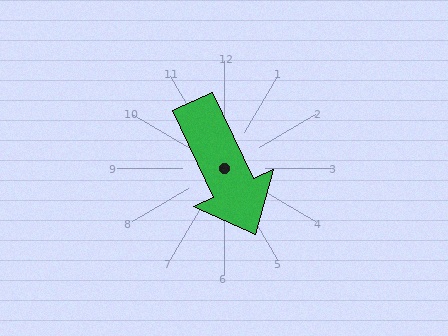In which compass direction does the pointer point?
Southeast.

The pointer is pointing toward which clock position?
Roughly 5 o'clock.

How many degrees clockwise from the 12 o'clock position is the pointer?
Approximately 155 degrees.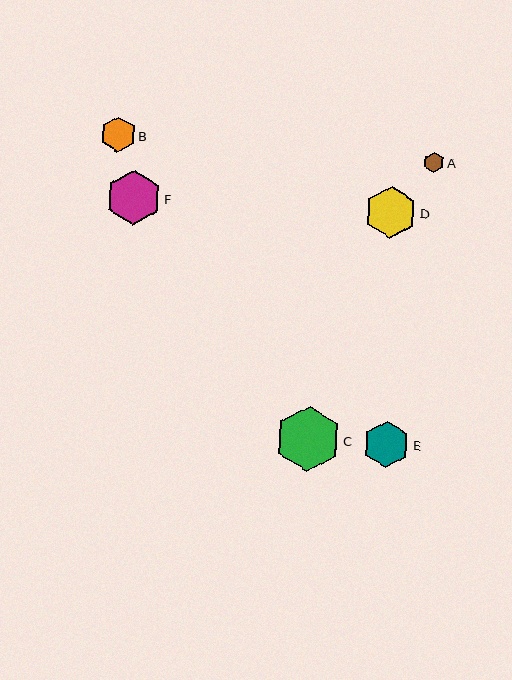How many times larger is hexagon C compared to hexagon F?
Hexagon C is approximately 1.2 times the size of hexagon F.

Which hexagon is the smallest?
Hexagon A is the smallest with a size of approximately 21 pixels.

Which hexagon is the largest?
Hexagon C is the largest with a size of approximately 65 pixels.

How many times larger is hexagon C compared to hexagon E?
Hexagon C is approximately 1.4 times the size of hexagon E.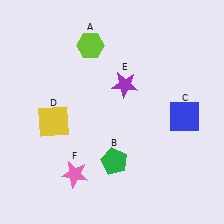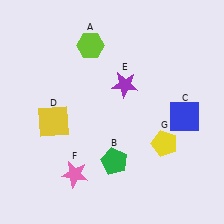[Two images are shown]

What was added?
A yellow pentagon (G) was added in Image 2.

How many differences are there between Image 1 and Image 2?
There is 1 difference between the two images.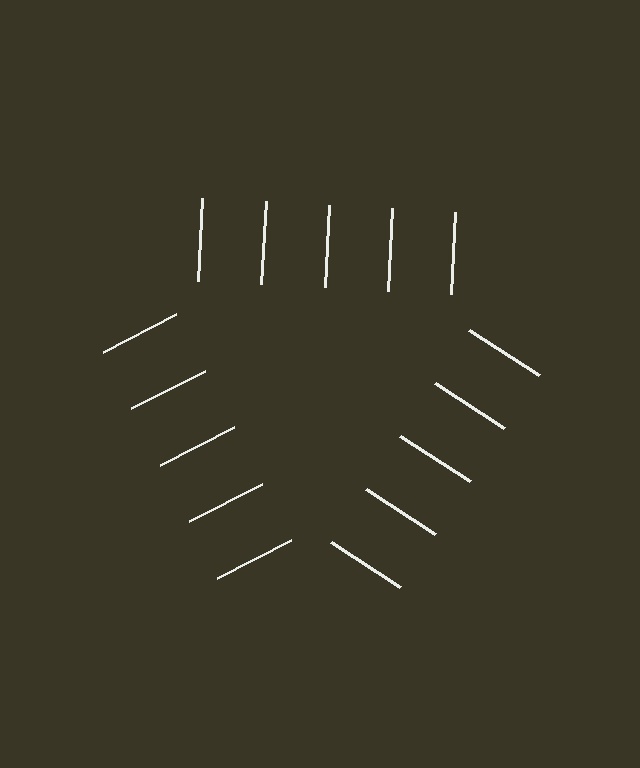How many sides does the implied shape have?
3 sides — the line-ends trace a triangle.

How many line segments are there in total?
15 — 5 along each of the 3 edges.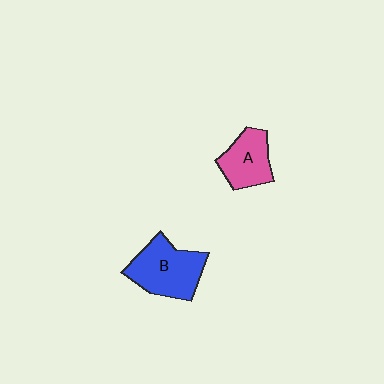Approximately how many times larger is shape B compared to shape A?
Approximately 1.4 times.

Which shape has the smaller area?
Shape A (pink).